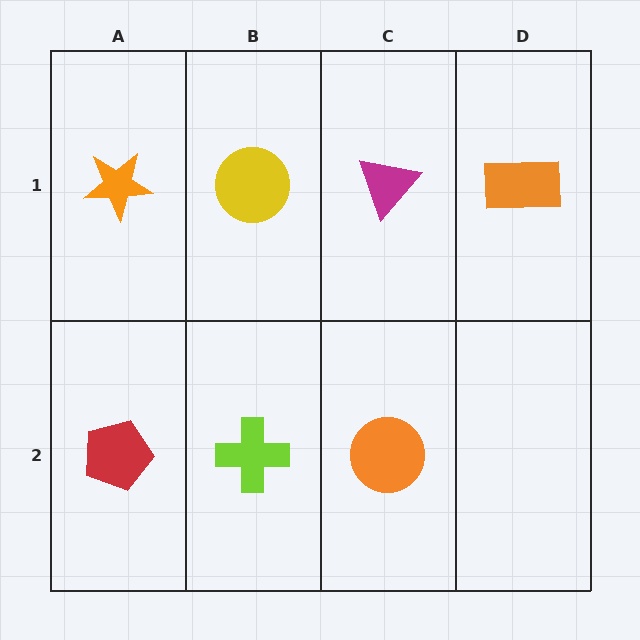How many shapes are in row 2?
3 shapes.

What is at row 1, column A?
An orange star.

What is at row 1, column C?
A magenta triangle.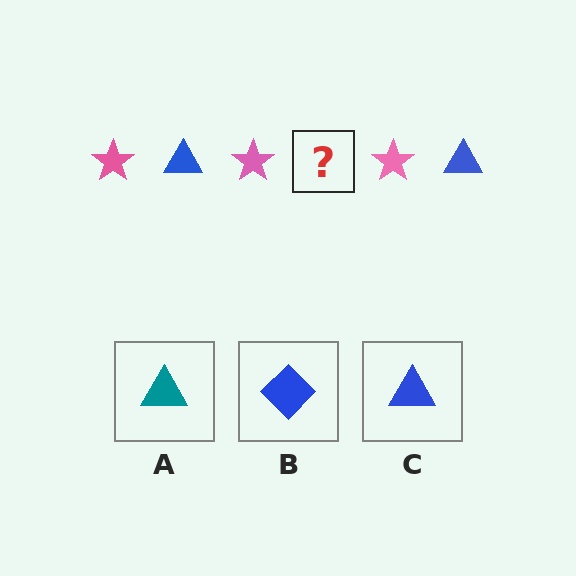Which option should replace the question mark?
Option C.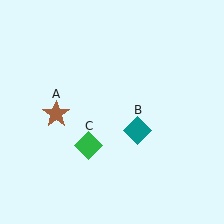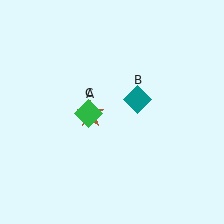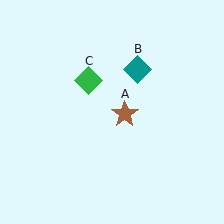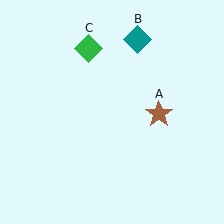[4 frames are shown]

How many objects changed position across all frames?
3 objects changed position: brown star (object A), teal diamond (object B), green diamond (object C).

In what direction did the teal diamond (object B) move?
The teal diamond (object B) moved up.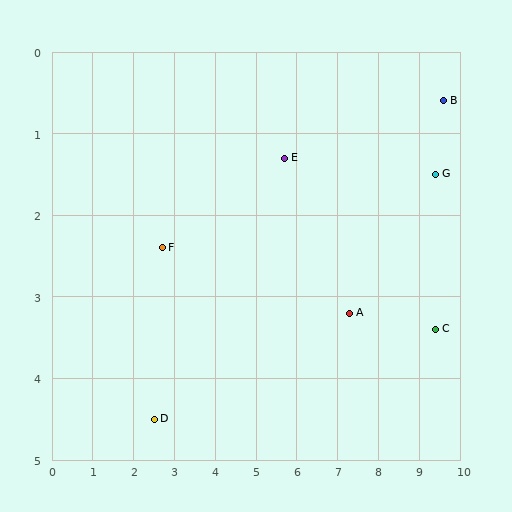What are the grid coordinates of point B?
Point B is at approximately (9.6, 0.6).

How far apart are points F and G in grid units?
Points F and G are about 6.8 grid units apart.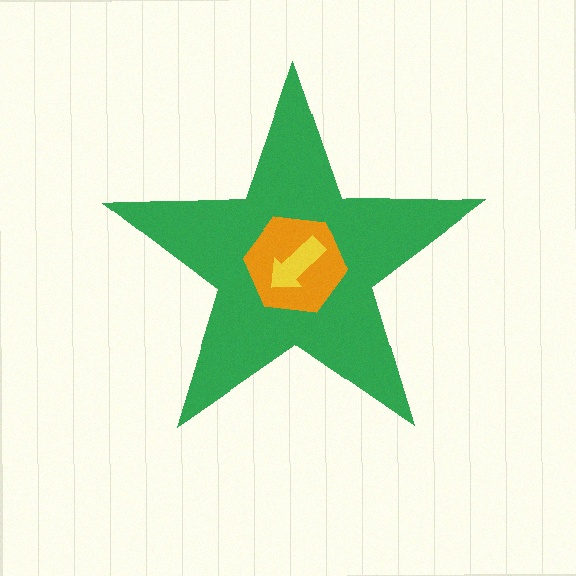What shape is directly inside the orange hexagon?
The yellow arrow.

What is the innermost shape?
The yellow arrow.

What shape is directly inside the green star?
The orange hexagon.